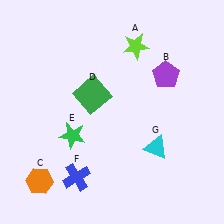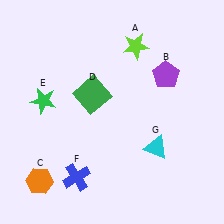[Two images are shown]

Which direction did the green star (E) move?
The green star (E) moved up.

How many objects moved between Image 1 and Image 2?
1 object moved between the two images.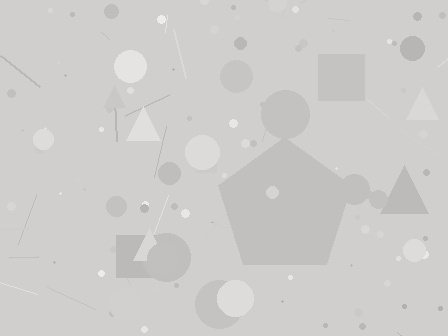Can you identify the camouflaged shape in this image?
The camouflaged shape is a pentagon.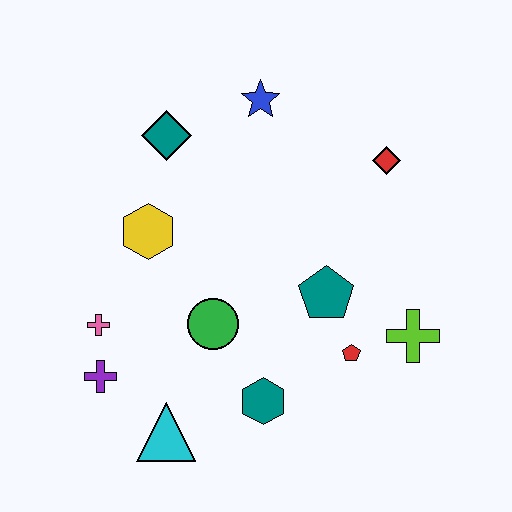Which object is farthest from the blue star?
The cyan triangle is farthest from the blue star.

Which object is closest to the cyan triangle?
The purple cross is closest to the cyan triangle.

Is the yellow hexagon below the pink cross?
No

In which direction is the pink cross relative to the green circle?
The pink cross is to the left of the green circle.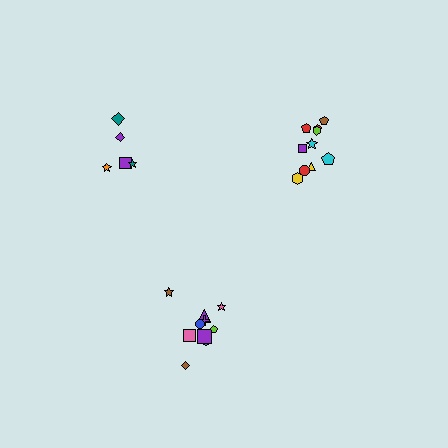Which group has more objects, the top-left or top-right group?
The top-right group.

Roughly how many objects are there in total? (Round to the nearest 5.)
Roughly 25 objects in total.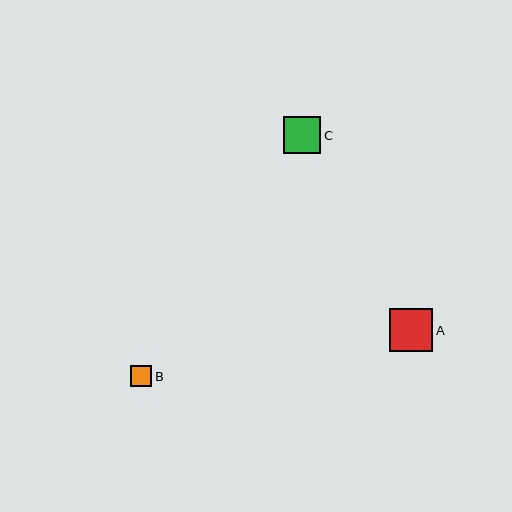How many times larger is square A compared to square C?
Square A is approximately 1.2 times the size of square C.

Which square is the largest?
Square A is the largest with a size of approximately 44 pixels.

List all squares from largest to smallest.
From largest to smallest: A, C, B.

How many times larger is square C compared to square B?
Square C is approximately 1.8 times the size of square B.